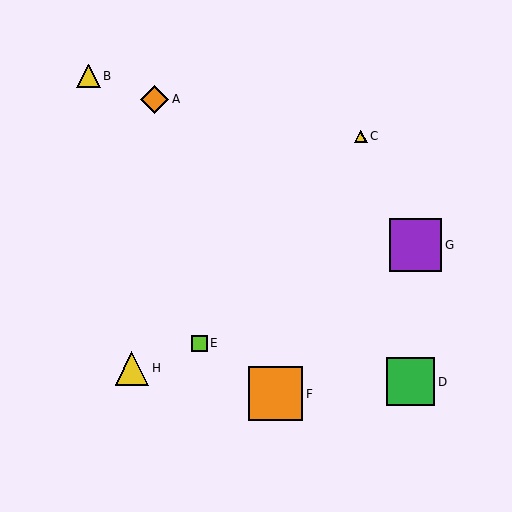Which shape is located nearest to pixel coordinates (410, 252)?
The purple square (labeled G) at (416, 245) is nearest to that location.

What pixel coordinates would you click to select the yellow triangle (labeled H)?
Click at (132, 368) to select the yellow triangle H.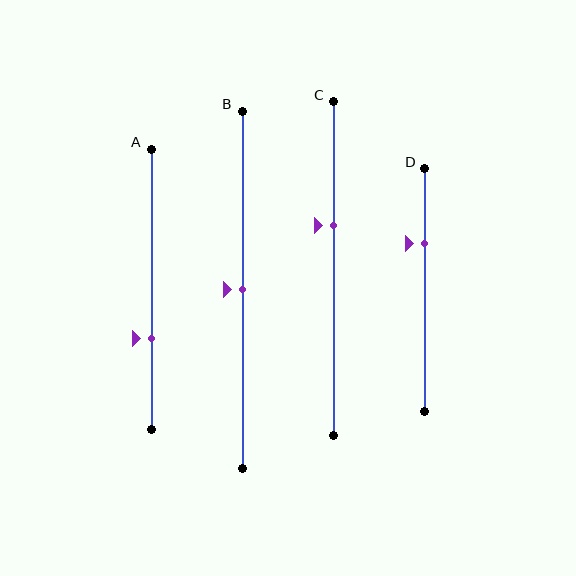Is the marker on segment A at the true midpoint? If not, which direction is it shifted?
No, the marker on segment A is shifted downward by about 18% of the segment length.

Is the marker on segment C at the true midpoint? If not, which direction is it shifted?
No, the marker on segment C is shifted upward by about 13% of the segment length.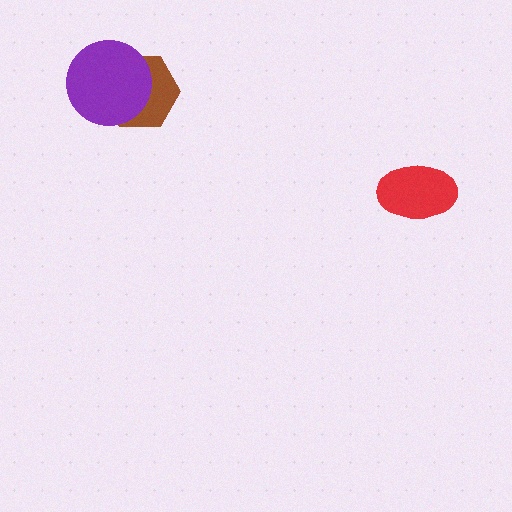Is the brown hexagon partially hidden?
Yes, it is partially covered by another shape.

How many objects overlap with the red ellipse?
0 objects overlap with the red ellipse.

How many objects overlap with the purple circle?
1 object overlaps with the purple circle.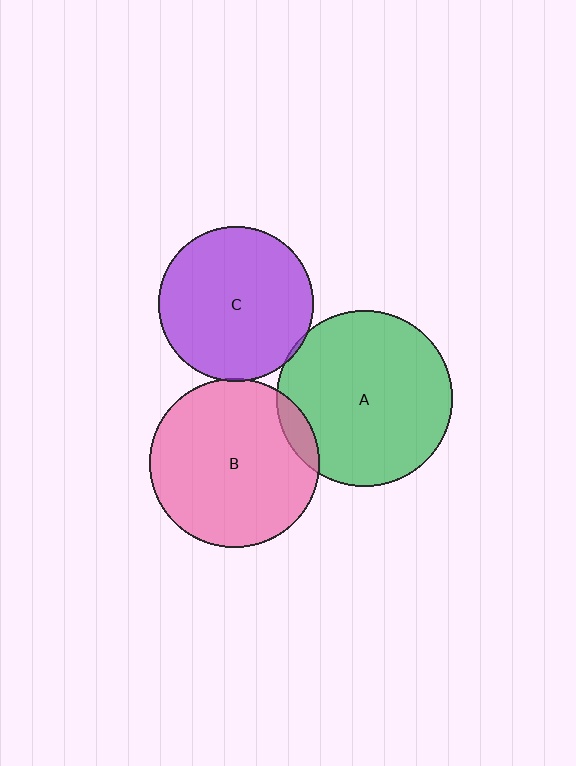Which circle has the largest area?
Circle A (green).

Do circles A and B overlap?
Yes.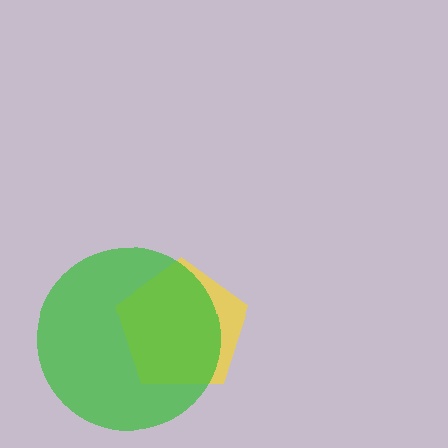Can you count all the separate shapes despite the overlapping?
Yes, there are 2 separate shapes.